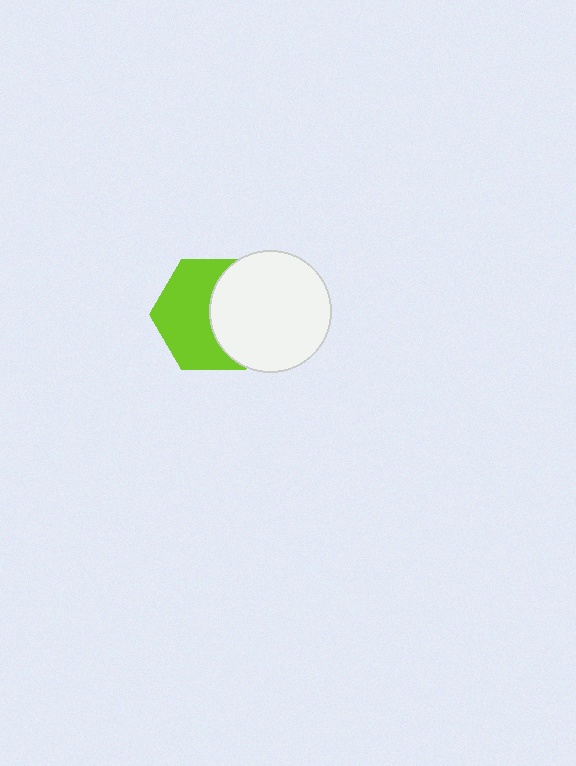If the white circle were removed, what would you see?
You would see the complete lime hexagon.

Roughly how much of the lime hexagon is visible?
About half of it is visible (roughly 56%).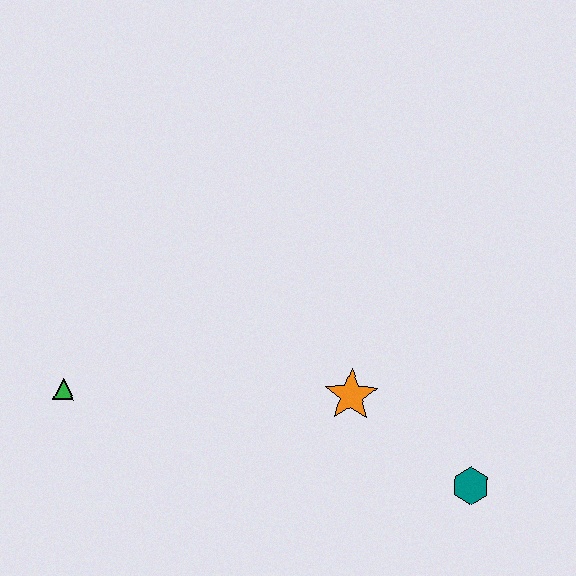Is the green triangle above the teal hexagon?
Yes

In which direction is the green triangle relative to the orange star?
The green triangle is to the left of the orange star.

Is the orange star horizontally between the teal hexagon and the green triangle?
Yes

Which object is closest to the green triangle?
The orange star is closest to the green triangle.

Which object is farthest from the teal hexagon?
The green triangle is farthest from the teal hexagon.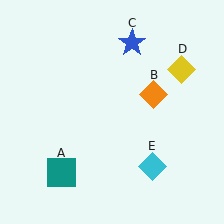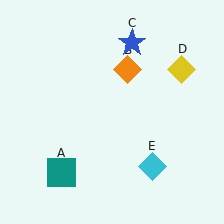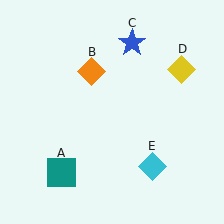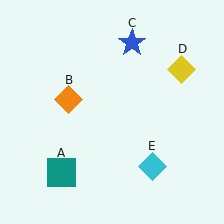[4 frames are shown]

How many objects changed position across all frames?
1 object changed position: orange diamond (object B).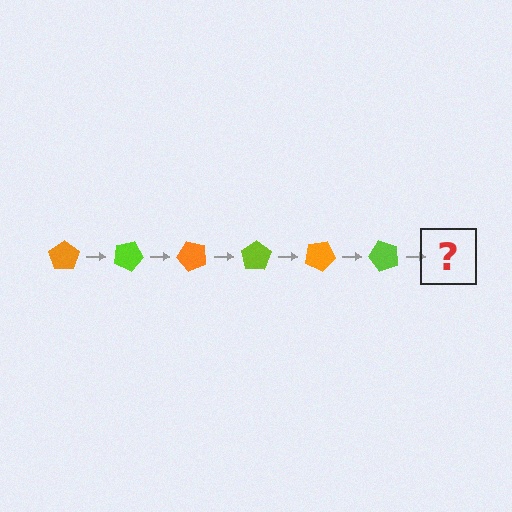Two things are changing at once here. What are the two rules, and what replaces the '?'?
The two rules are that it rotates 25 degrees each step and the color cycles through orange and lime. The '?' should be an orange pentagon, rotated 150 degrees from the start.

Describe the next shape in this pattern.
It should be an orange pentagon, rotated 150 degrees from the start.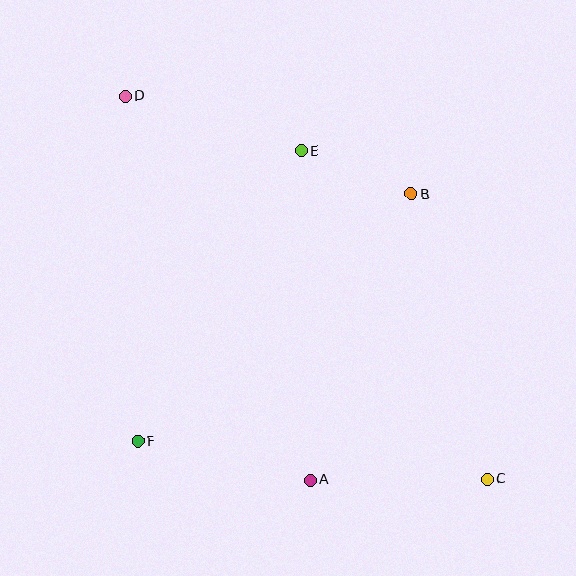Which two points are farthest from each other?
Points C and D are farthest from each other.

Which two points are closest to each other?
Points B and E are closest to each other.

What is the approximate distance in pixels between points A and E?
The distance between A and E is approximately 330 pixels.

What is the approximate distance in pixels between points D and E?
The distance between D and E is approximately 184 pixels.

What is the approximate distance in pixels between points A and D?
The distance between A and D is approximately 426 pixels.